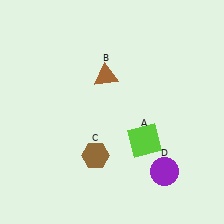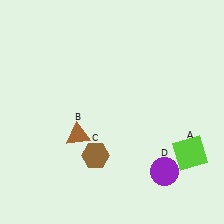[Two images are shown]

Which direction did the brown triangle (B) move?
The brown triangle (B) moved down.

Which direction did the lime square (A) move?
The lime square (A) moved right.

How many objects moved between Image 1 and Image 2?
2 objects moved between the two images.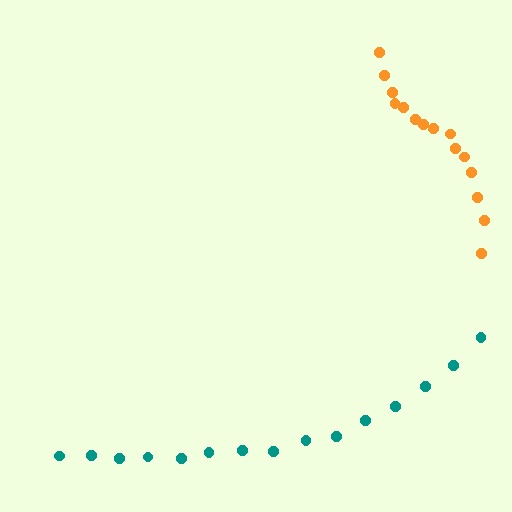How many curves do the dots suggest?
There are 2 distinct paths.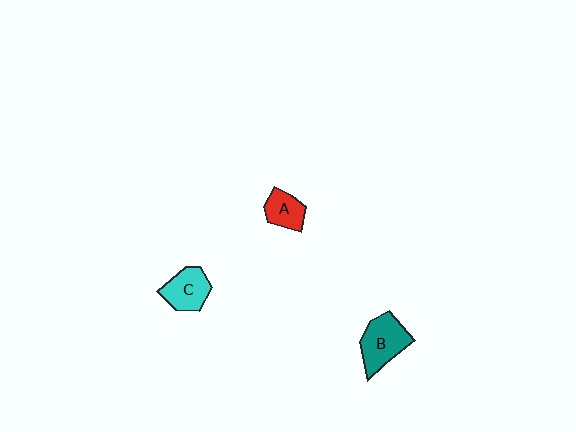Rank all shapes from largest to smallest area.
From largest to smallest: B (teal), C (cyan), A (red).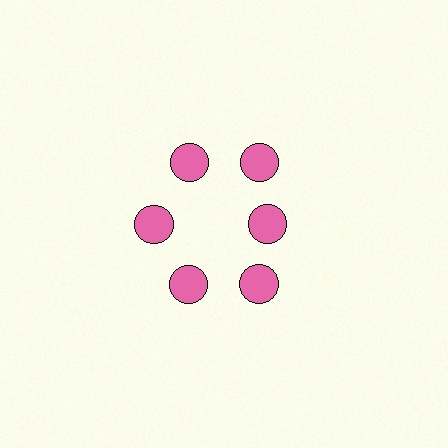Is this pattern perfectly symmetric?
No. The 6 pink circles are arranged in a ring, but one element near the 3 o'clock position is pulled inward toward the center, breaking the 6-fold rotational symmetry.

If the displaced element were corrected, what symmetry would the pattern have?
It would have 6-fold rotational symmetry — the pattern would map onto itself every 60 degrees.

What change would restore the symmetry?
The symmetry would be restored by moving it outward, back onto the ring so that all 6 circles sit at equal angles and equal distance from the center.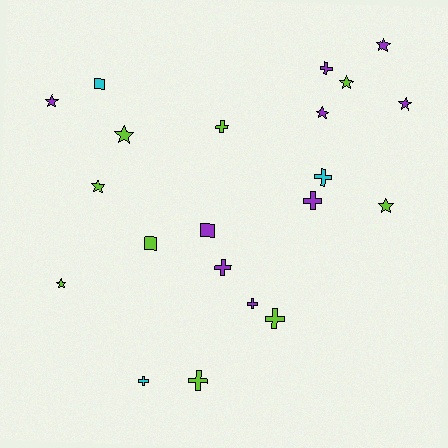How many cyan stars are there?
There are no cyan stars.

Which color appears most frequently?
Purple, with 9 objects.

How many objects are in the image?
There are 21 objects.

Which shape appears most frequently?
Star, with 9 objects.